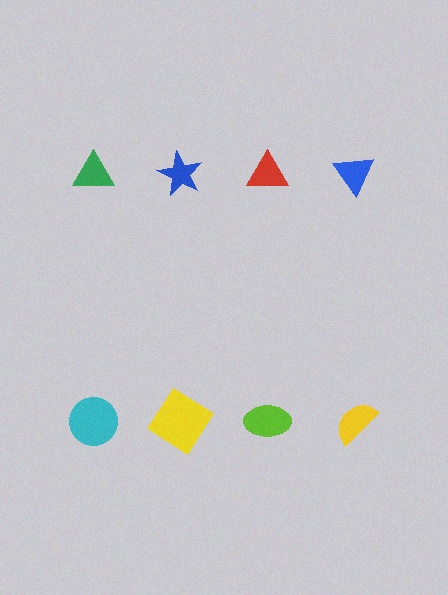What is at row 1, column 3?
A red triangle.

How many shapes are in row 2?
4 shapes.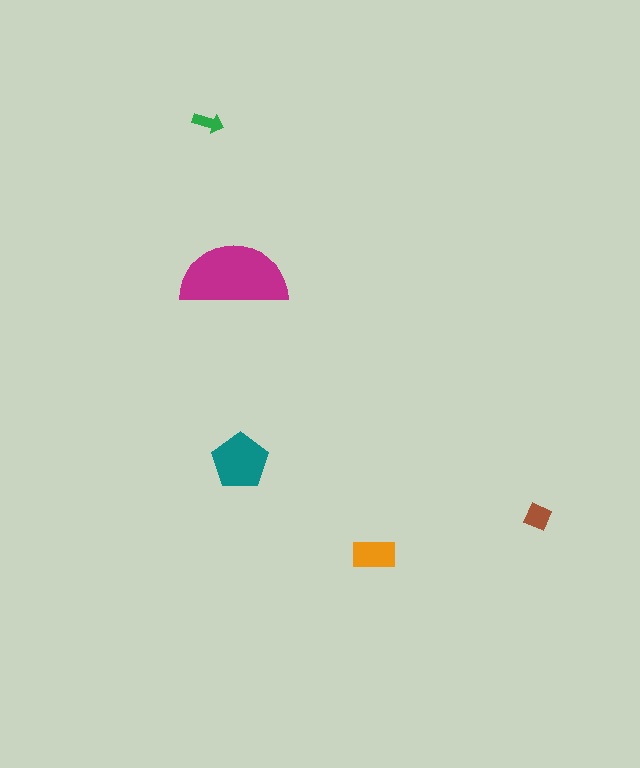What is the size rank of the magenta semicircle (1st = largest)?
1st.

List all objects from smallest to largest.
The green arrow, the brown diamond, the orange rectangle, the teal pentagon, the magenta semicircle.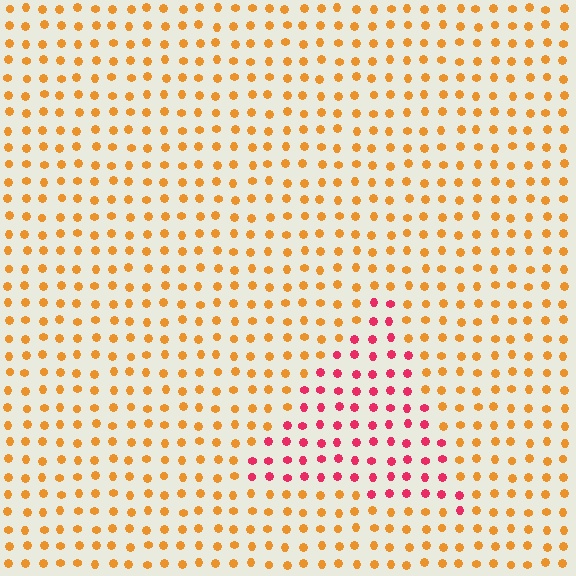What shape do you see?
I see a triangle.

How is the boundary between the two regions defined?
The boundary is defined purely by a slight shift in hue (about 50 degrees). Spacing, size, and orientation are identical on both sides.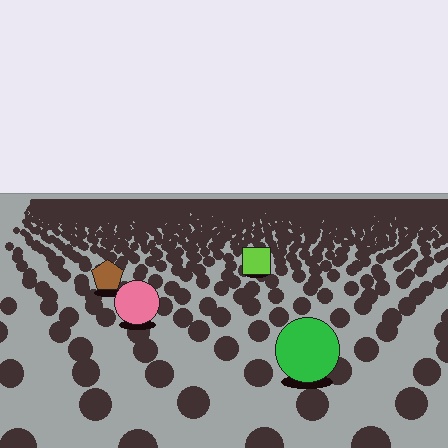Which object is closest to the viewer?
The green circle is closest. The texture marks near it are larger and more spread out.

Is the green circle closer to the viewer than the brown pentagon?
Yes. The green circle is closer — you can tell from the texture gradient: the ground texture is coarser near it.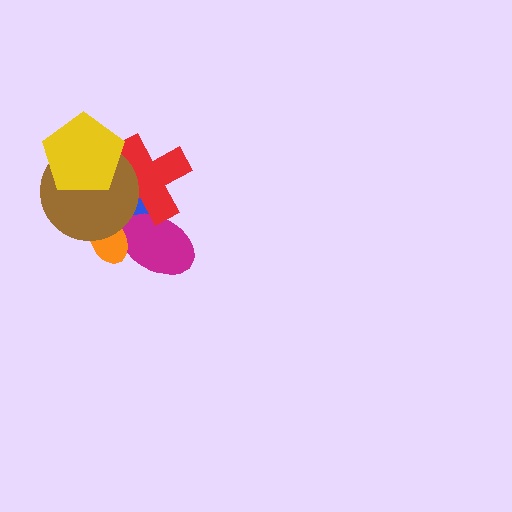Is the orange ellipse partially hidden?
Yes, it is partially covered by another shape.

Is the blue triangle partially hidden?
Yes, it is partially covered by another shape.